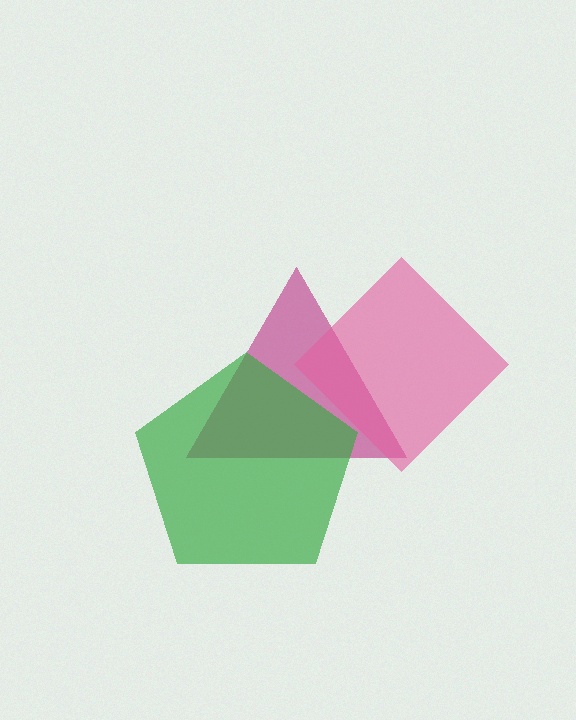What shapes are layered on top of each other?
The layered shapes are: a magenta triangle, a green pentagon, a pink diamond.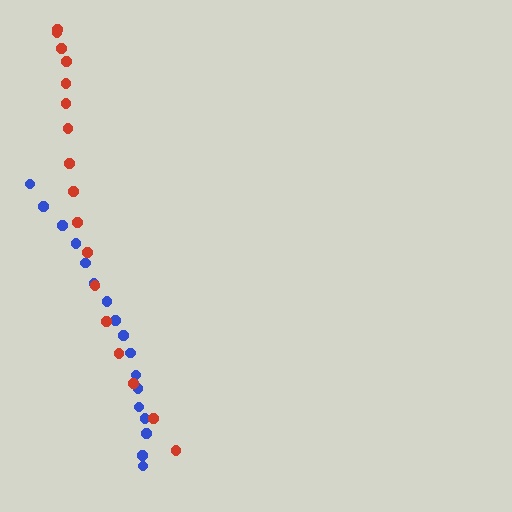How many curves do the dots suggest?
There are 2 distinct paths.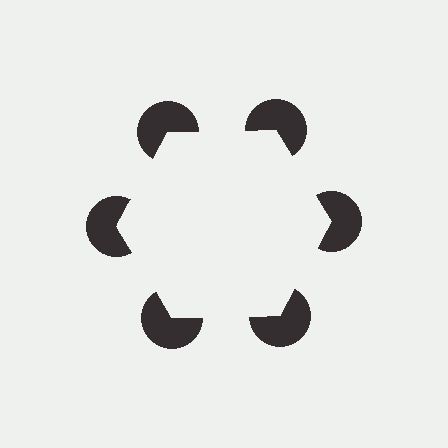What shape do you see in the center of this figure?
An illusory hexagon — its edges are inferred from the aligned wedge cuts in the pac-man discs, not physically drawn.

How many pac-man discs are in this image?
There are 6 — one at each vertex of the illusory hexagon.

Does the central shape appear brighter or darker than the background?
It typically appears slightly brighter than the background, even though no actual brightness change is drawn.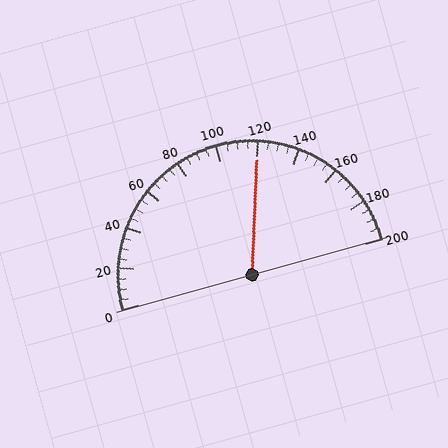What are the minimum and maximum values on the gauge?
The gauge ranges from 0 to 200.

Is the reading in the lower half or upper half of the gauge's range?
The reading is in the upper half of the range (0 to 200).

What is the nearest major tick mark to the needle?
The nearest major tick mark is 120.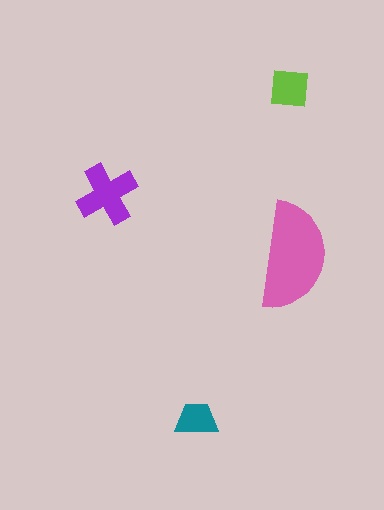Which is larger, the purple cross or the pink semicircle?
The pink semicircle.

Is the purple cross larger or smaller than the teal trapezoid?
Larger.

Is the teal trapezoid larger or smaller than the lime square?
Smaller.